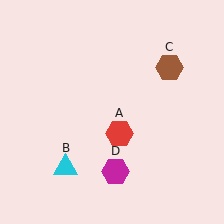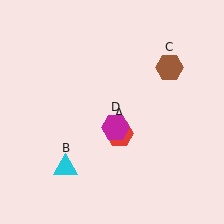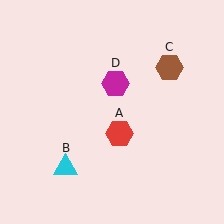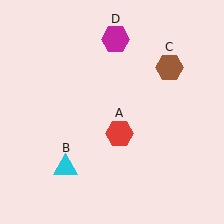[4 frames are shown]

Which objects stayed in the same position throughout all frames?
Red hexagon (object A) and cyan triangle (object B) and brown hexagon (object C) remained stationary.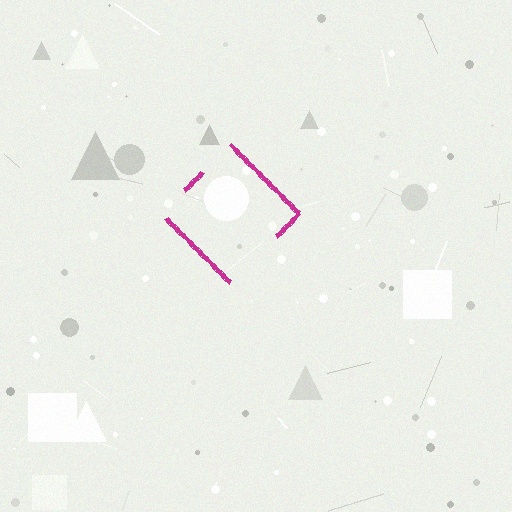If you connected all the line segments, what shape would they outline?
They would outline a diamond.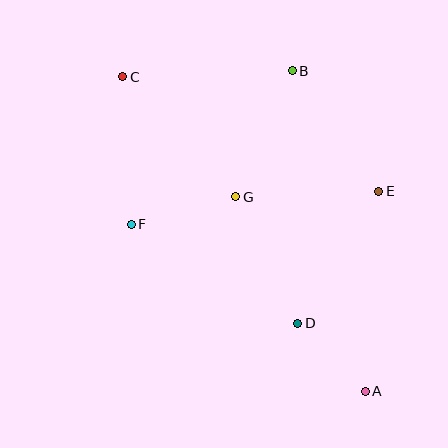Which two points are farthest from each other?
Points A and C are farthest from each other.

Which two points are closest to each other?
Points A and D are closest to each other.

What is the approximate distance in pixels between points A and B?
The distance between A and B is approximately 329 pixels.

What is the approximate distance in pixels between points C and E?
The distance between C and E is approximately 281 pixels.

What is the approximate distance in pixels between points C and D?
The distance between C and D is approximately 302 pixels.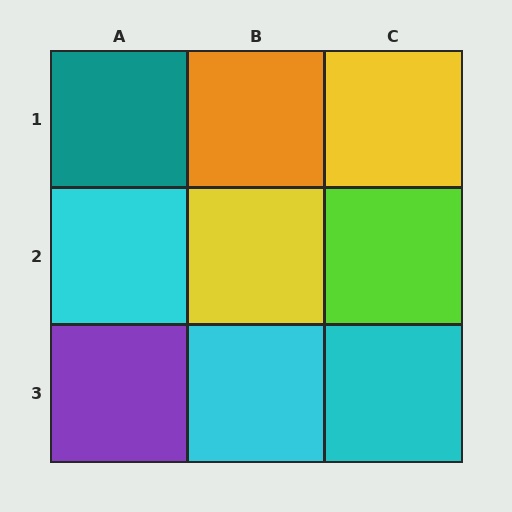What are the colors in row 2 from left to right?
Cyan, yellow, lime.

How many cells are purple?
1 cell is purple.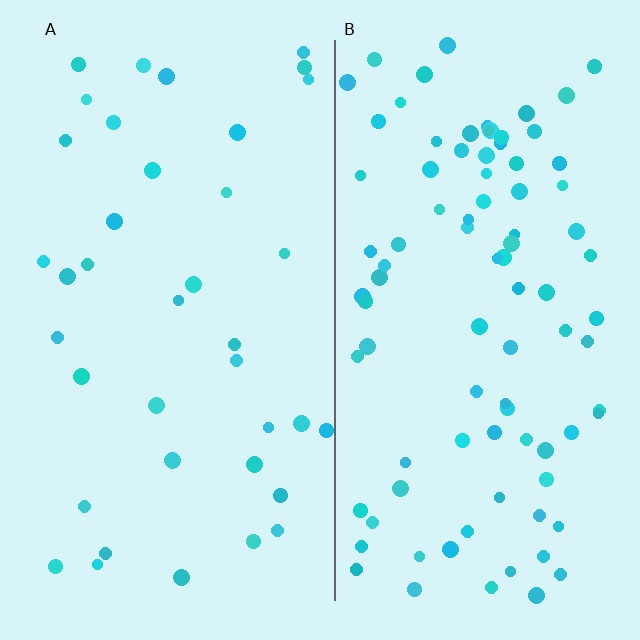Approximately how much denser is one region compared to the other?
Approximately 2.4× — region B over region A.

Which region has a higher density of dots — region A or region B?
B (the right).